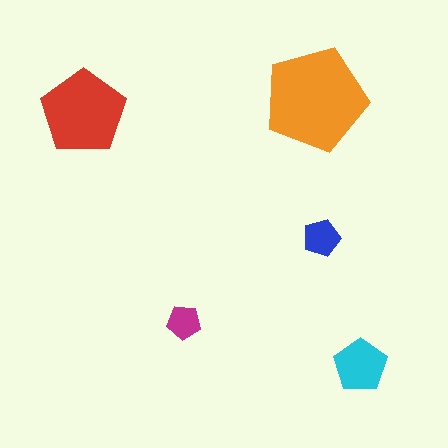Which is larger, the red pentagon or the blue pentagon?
The red one.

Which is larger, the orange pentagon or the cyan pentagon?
The orange one.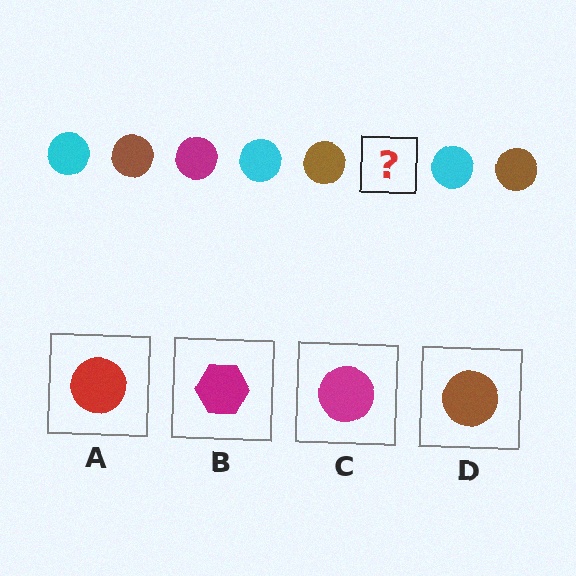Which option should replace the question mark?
Option C.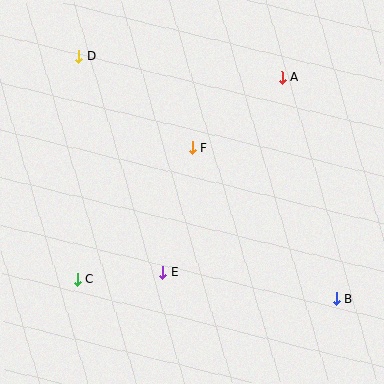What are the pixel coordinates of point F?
Point F is at (192, 148).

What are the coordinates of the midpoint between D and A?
The midpoint between D and A is at (180, 67).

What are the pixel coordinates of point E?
Point E is at (162, 272).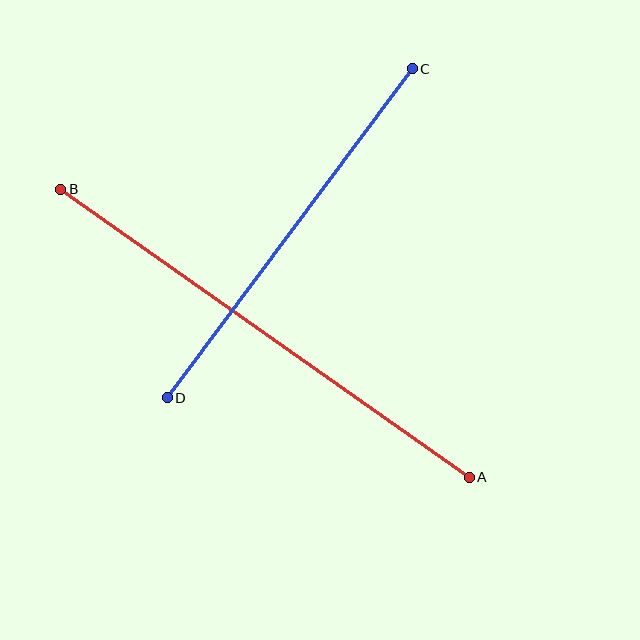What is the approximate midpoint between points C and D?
The midpoint is at approximately (290, 233) pixels.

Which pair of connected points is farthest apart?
Points A and B are farthest apart.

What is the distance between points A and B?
The distance is approximately 500 pixels.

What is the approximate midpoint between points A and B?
The midpoint is at approximately (265, 333) pixels.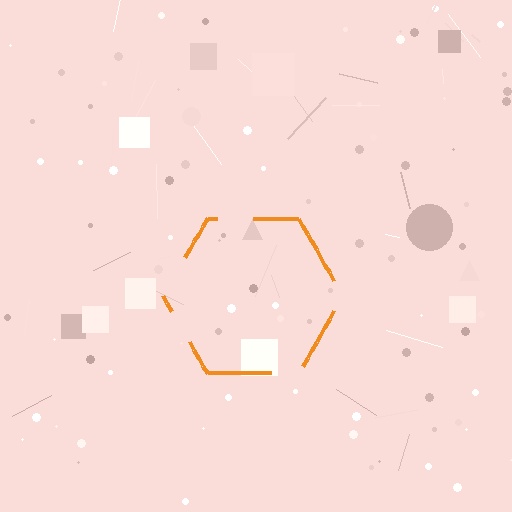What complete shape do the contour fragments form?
The contour fragments form a hexagon.